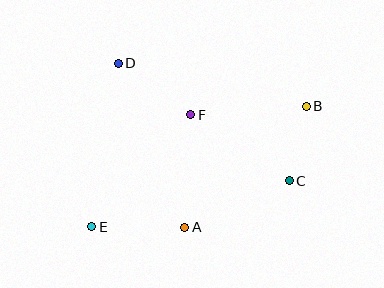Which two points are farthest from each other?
Points B and E are farthest from each other.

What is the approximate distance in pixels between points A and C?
The distance between A and C is approximately 115 pixels.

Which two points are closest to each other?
Points B and C are closest to each other.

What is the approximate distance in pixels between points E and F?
The distance between E and F is approximately 150 pixels.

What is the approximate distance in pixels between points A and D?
The distance between A and D is approximately 177 pixels.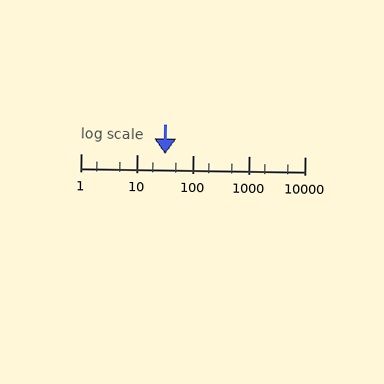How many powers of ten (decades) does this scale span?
The scale spans 4 decades, from 1 to 10000.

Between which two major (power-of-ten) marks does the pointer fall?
The pointer is between 10 and 100.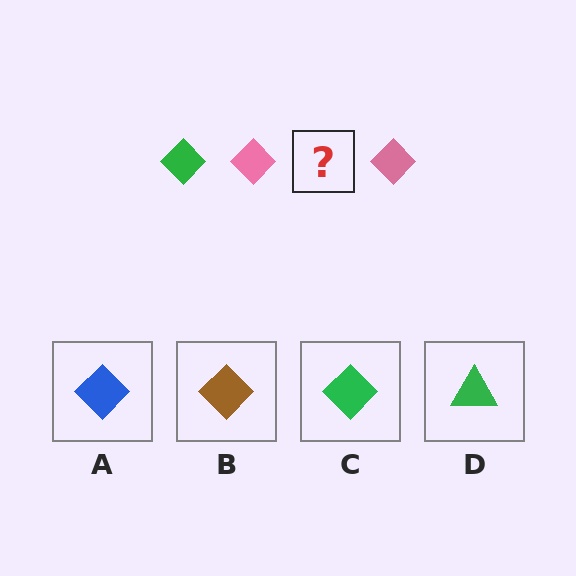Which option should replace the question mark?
Option C.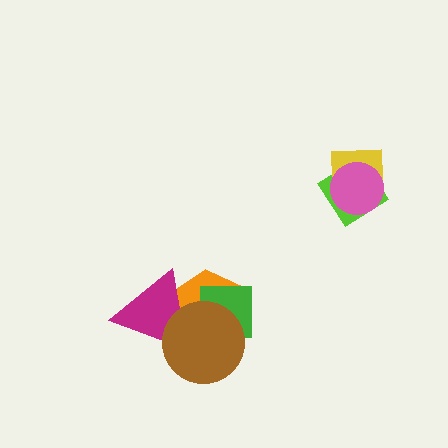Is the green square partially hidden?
Yes, it is partially covered by another shape.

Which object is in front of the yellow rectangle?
The pink circle is in front of the yellow rectangle.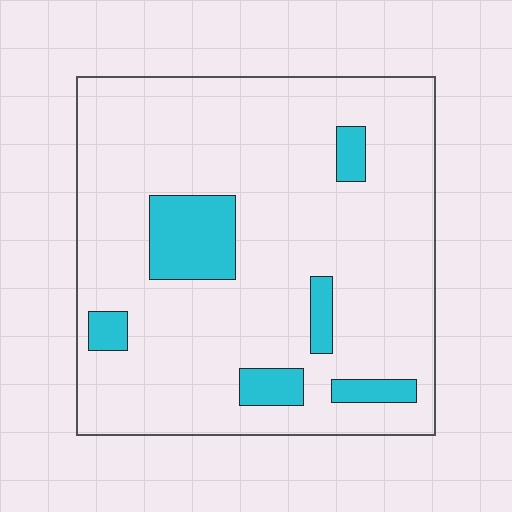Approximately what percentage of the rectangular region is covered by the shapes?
Approximately 15%.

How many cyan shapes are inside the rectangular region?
6.